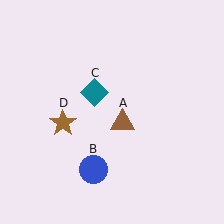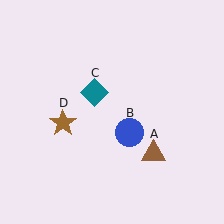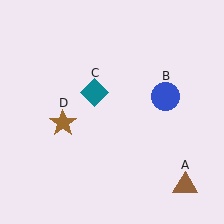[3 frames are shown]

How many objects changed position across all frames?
2 objects changed position: brown triangle (object A), blue circle (object B).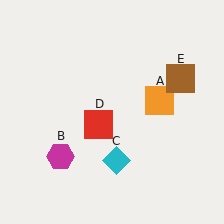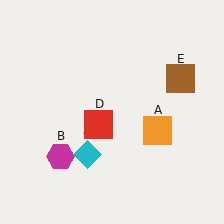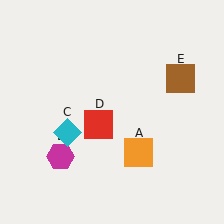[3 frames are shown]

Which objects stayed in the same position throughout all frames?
Magenta hexagon (object B) and red square (object D) and brown square (object E) remained stationary.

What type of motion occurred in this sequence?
The orange square (object A), cyan diamond (object C) rotated clockwise around the center of the scene.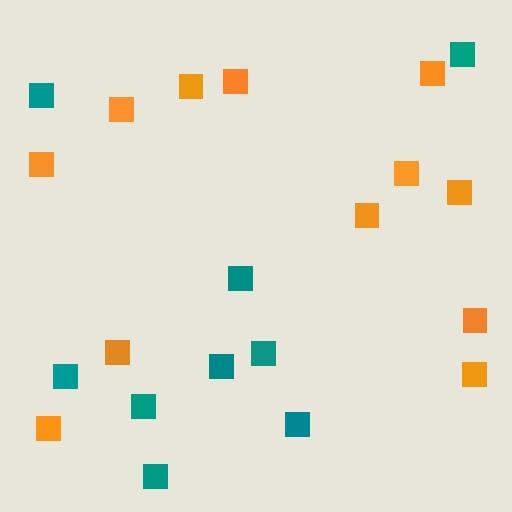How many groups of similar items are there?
There are 2 groups: one group of teal squares (9) and one group of orange squares (12).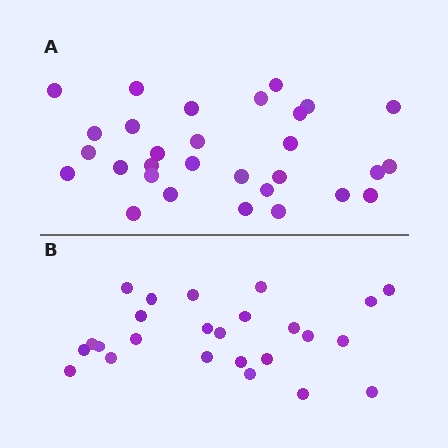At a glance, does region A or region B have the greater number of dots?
Region A (the top region) has more dots.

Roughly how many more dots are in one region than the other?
Region A has about 5 more dots than region B.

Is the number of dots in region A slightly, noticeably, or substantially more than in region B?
Region A has only slightly more — the two regions are fairly close. The ratio is roughly 1.2 to 1.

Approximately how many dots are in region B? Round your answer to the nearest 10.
About 20 dots. (The exact count is 25, which rounds to 20.)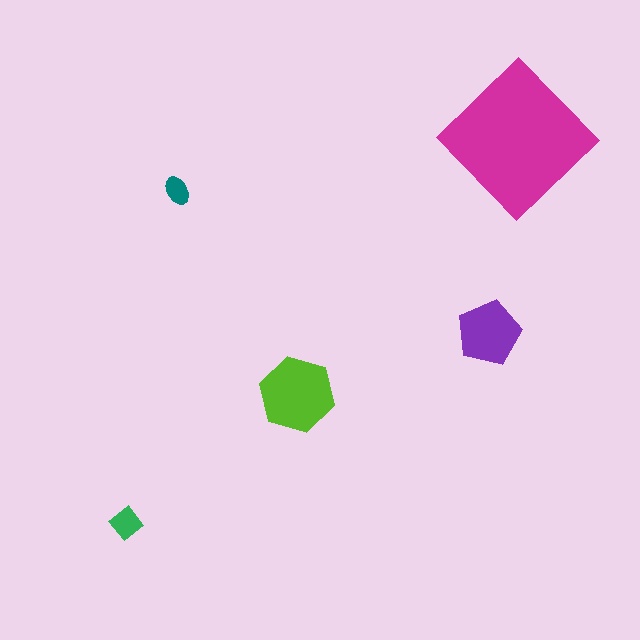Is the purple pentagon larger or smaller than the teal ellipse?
Larger.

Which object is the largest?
The magenta diamond.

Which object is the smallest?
The teal ellipse.